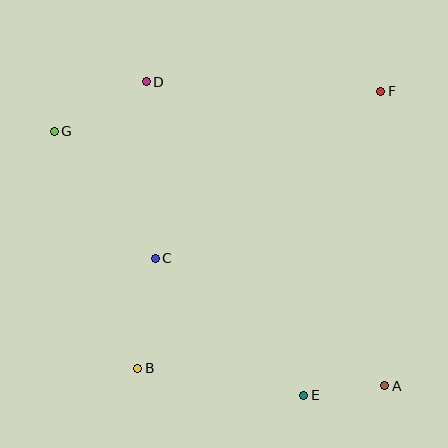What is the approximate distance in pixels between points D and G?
The distance between D and G is approximately 104 pixels.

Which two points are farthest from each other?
Points A and G are farthest from each other.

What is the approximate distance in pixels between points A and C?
The distance between A and C is approximately 262 pixels.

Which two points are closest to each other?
Points A and E are closest to each other.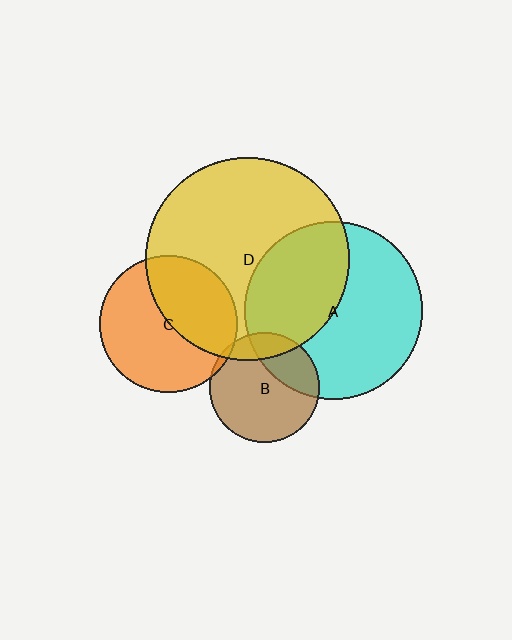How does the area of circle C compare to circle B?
Approximately 1.6 times.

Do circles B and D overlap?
Yes.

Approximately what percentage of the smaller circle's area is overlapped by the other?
Approximately 15%.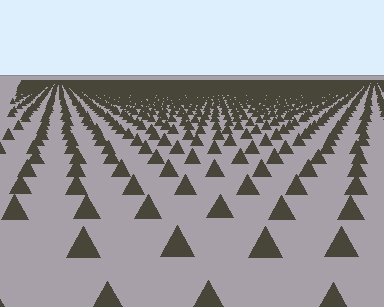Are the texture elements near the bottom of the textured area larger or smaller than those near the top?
Larger. Near the bottom, elements are closer to the viewer and appear at a bigger on-screen size.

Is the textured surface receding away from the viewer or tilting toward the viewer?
The surface is receding away from the viewer. Texture elements get smaller and denser toward the top.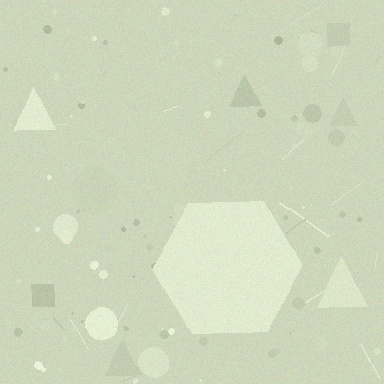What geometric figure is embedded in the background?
A hexagon is embedded in the background.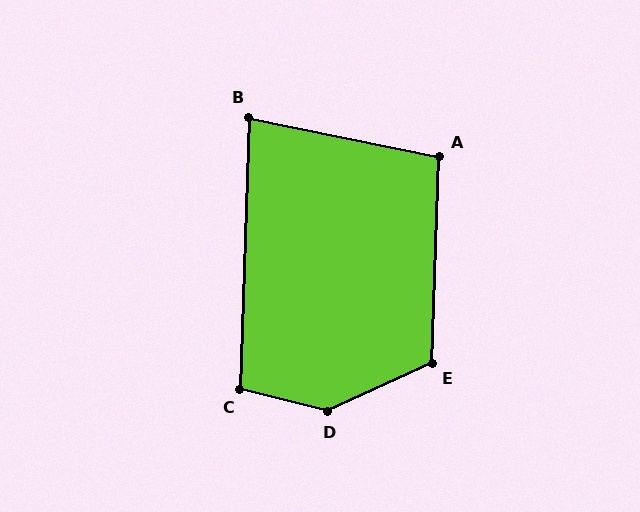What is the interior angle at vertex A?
Approximately 99 degrees (obtuse).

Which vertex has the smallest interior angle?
B, at approximately 80 degrees.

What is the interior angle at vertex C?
Approximately 102 degrees (obtuse).